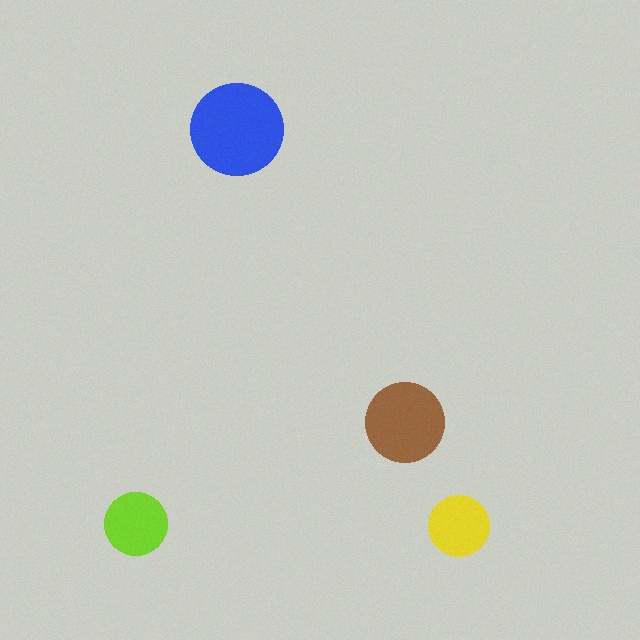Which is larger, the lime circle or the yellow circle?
The lime one.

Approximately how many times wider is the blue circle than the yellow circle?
About 1.5 times wider.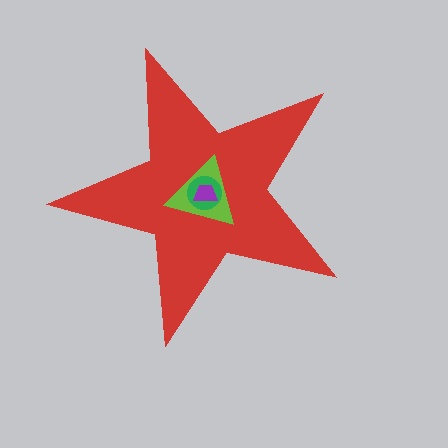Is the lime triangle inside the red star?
Yes.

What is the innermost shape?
The purple trapezoid.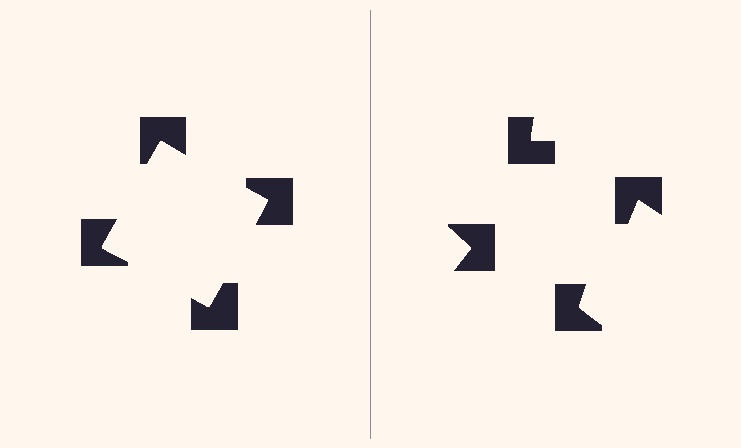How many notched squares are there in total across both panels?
8 — 4 on each side.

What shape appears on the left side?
An illusory square.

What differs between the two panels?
The notched squares are positioned identically on both sides; only the wedge orientations differ. On the left they align to a square; on the right they are misaligned.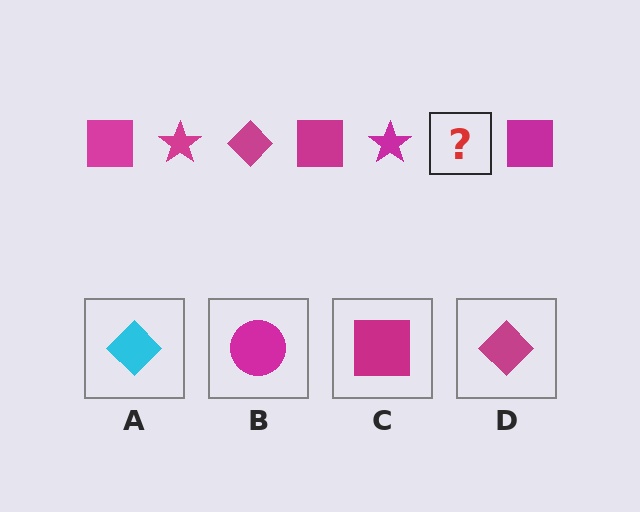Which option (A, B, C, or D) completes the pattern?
D.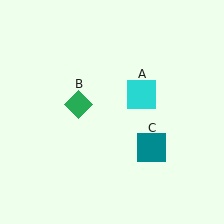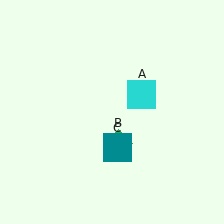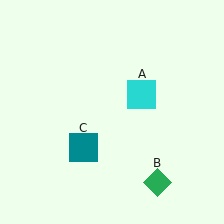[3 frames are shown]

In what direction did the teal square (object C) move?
The teal square (object C) moved left.